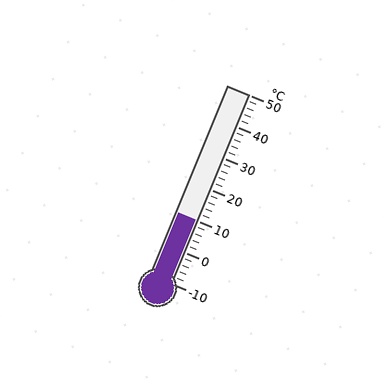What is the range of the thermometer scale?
The thermometer scale ranges from -10°C to 50°C.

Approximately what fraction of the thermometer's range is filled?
The thermometer is filled to approximately 35% of its range.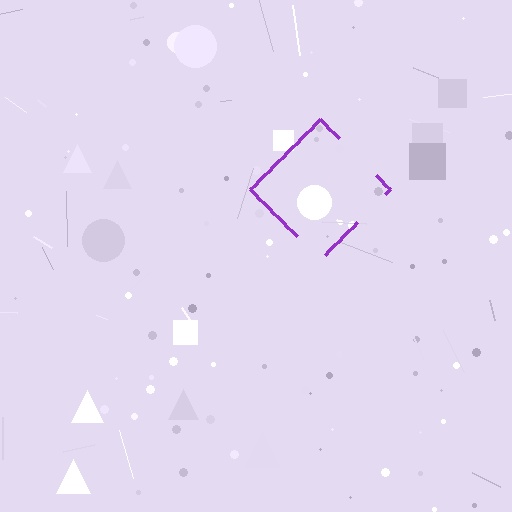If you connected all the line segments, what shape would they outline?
They would outline a diamond.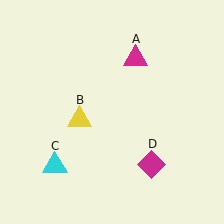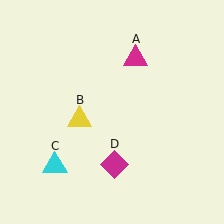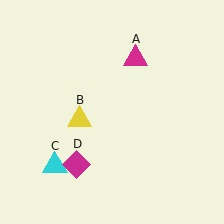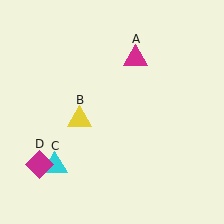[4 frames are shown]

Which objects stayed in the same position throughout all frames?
Magenta triangle (object A) and yellow triangle (object B) and cyan triangle (object C) remained stationary.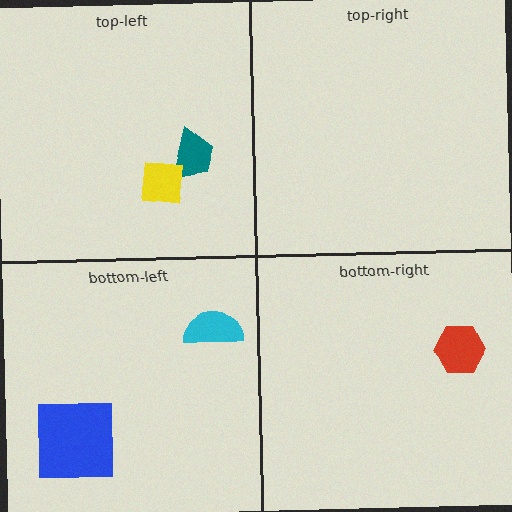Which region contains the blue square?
The bottom-left region.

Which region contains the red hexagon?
The bottom-right region.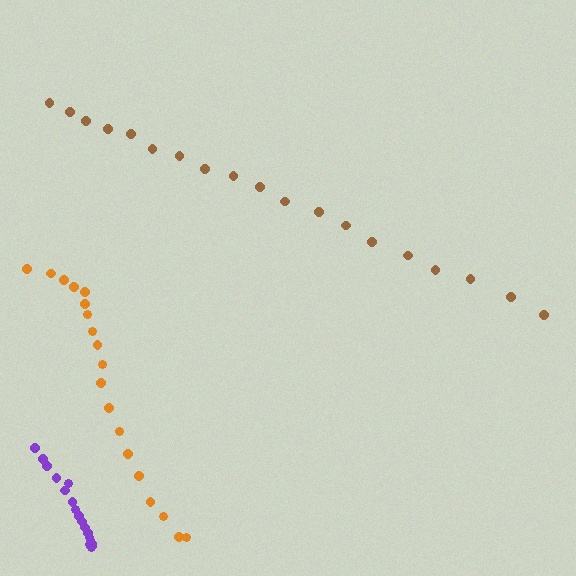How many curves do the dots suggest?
There are 3 distinct paths.